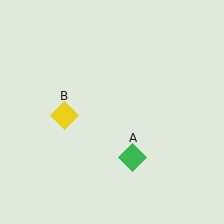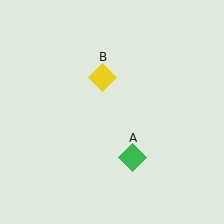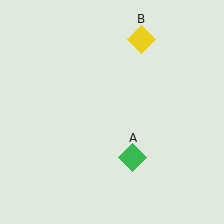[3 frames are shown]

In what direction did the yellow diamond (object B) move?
The yellow diamond (object B) moved up and to the right.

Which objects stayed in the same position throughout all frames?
Green diamond (object A) remained stationary.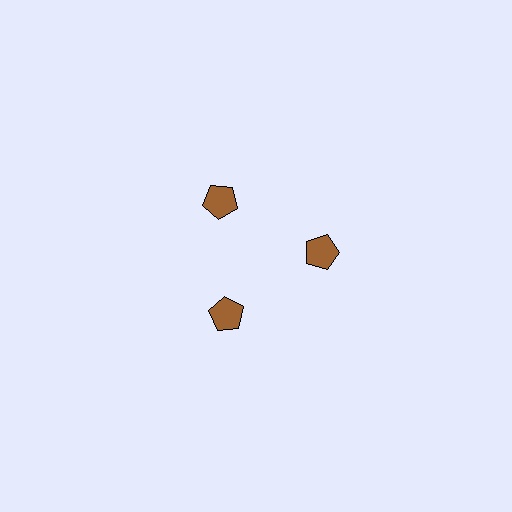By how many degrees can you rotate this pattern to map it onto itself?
The pattern maps onto itself every 120 degrees of rotation.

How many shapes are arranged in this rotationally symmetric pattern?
There are 3 shapes, arranged in 3 groups of 1.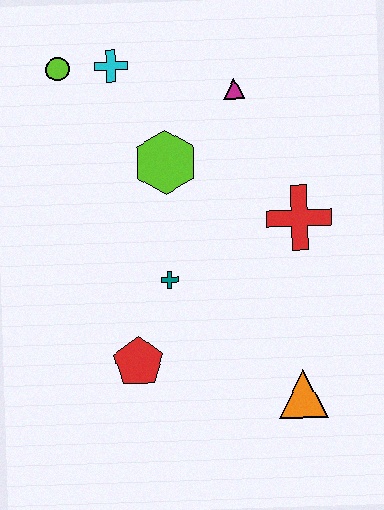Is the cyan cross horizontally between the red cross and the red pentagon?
No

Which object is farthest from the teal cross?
The lime circle is farthest from the teal cross.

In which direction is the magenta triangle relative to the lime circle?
The magenta triangle is to the right of the lime circle.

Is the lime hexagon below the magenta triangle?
Yes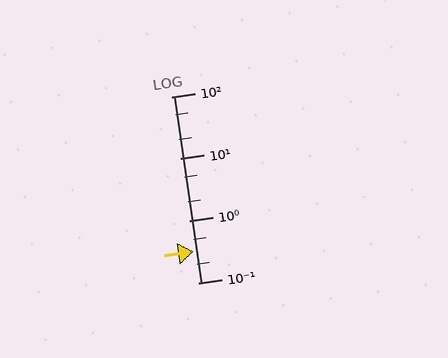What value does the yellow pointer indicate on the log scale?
The pointer indicates approximately 0.32.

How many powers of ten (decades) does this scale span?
The scale spans 3 decades, from 0.1 to 100.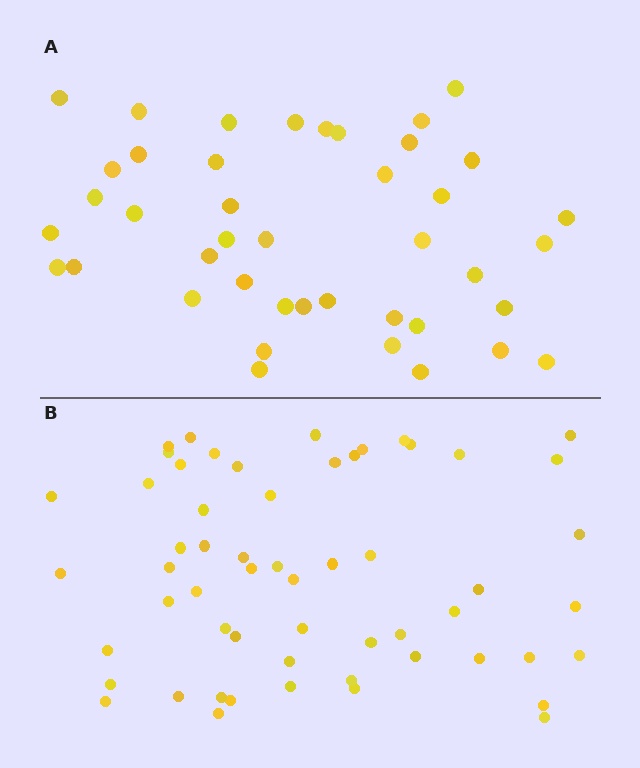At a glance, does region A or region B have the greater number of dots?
Region B (the bottom region) has more dots.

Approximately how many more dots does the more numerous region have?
Region B has approximately 15 more dots than region A.